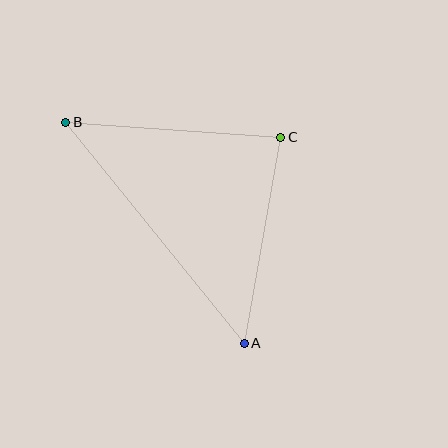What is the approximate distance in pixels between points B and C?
The distance between B and C is approximately 216 pixels.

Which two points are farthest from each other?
Points A and B are farthest from each other.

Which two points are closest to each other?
Points A and C are closest to each other.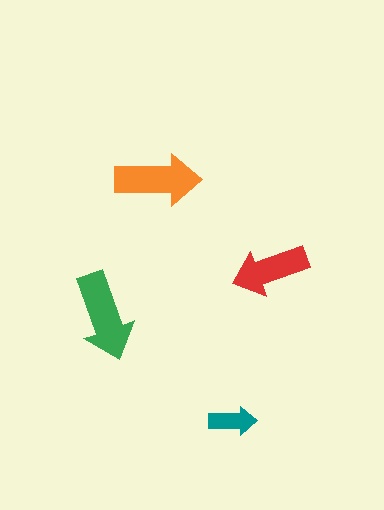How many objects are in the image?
There are 4 objects in the image.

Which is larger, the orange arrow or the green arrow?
The green one.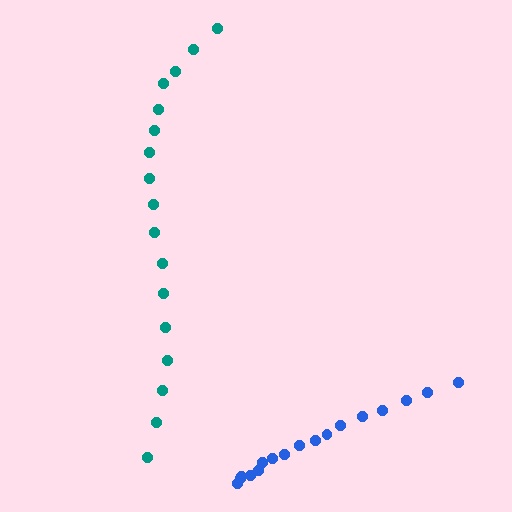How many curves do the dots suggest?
There are 2 distinct paths.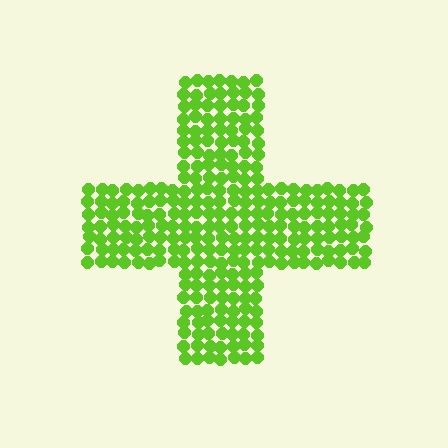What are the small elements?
The small elements are circles.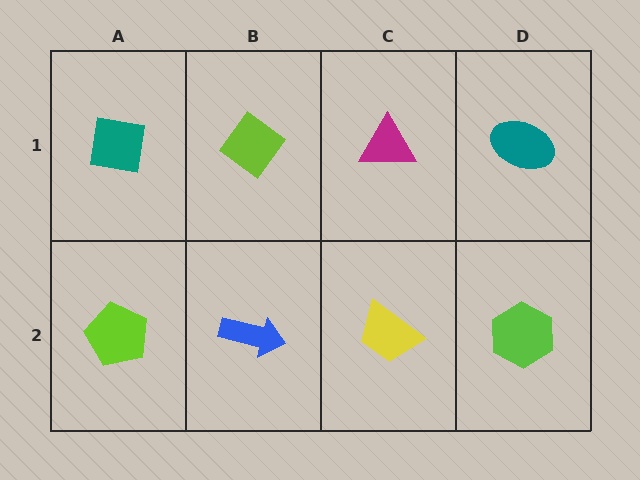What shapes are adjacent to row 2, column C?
A magenta triangle (row 1, column C), a blue arrow (row 2, column B), a lime hexagon (row 2, column D).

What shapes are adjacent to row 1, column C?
A yellow trapezoid (row 2, column C), a lime diamond (row 1, column B), a teal ellipse (row 1, column D).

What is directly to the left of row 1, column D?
A magenta triangle.